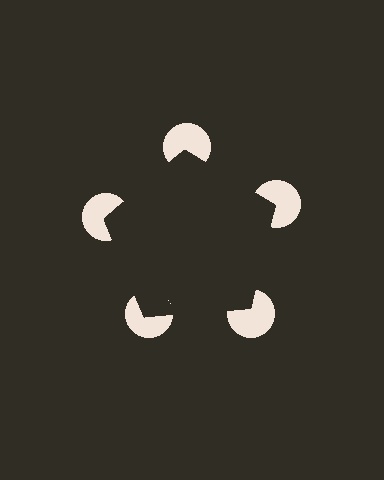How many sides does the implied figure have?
5 sides.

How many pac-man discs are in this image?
There are 5 — one at each vertex of the illusory pentagon.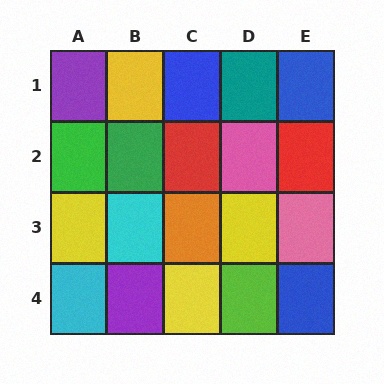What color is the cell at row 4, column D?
Lime.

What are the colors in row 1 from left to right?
Purple, yellow, blue, teal, blue.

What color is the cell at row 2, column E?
Red.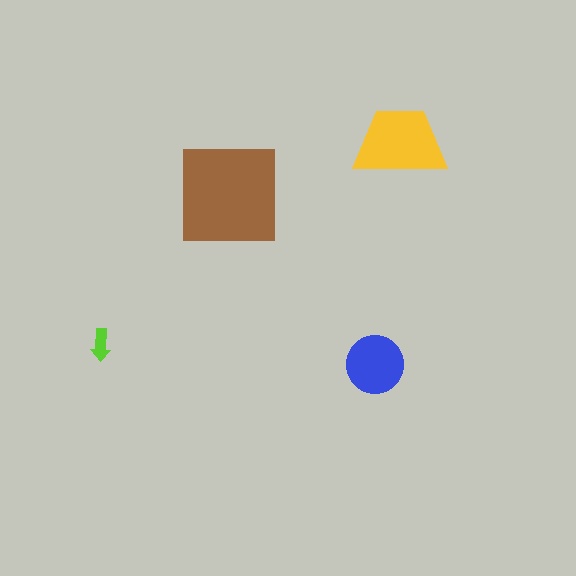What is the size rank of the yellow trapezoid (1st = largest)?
2nd.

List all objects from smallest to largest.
The lime arrow, the blue circle, the yellow trapezoid, the brown square.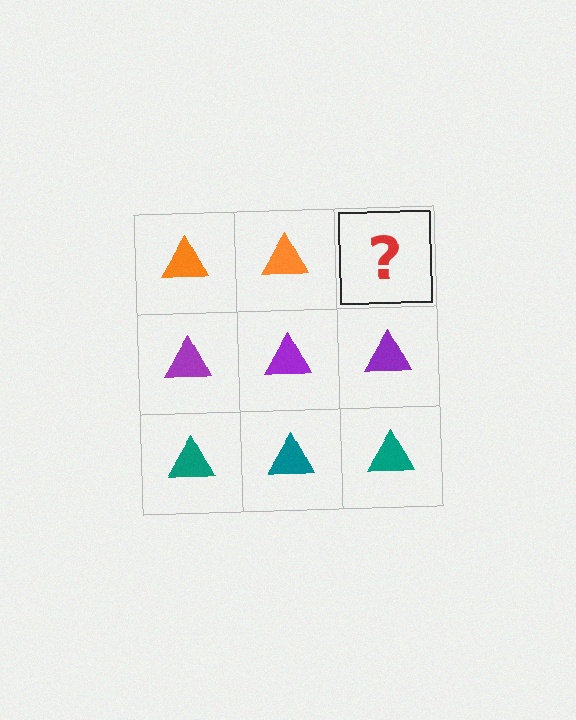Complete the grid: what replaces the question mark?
The question mark should be replaced with an orange triangle.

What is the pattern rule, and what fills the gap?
The rule is that each row has a consistent color. The gap should be filled with an orange triangle.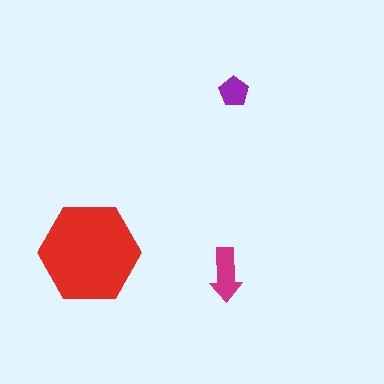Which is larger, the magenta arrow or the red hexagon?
The red hexagon.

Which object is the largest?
The red hexagon.